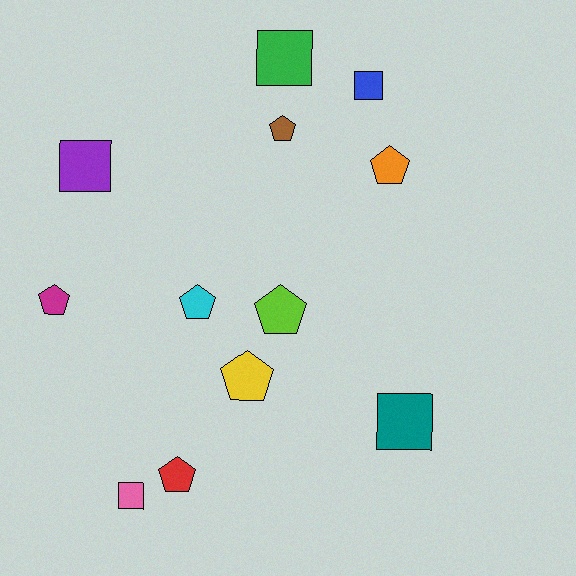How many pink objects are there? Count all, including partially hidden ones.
There is 1 pink object.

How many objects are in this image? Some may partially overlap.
There are 12 objects.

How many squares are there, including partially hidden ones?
There are 5 squares.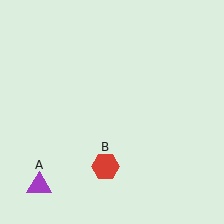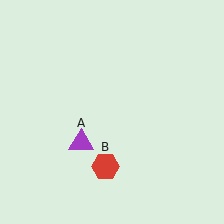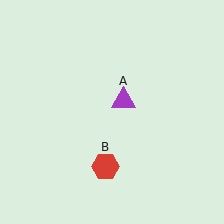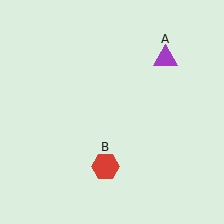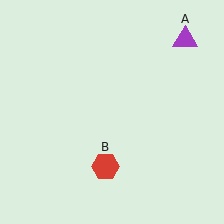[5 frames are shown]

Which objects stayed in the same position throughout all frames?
Red hexagon (object B) remained stationary.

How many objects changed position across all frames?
1 object changed position: purple triangle (object A).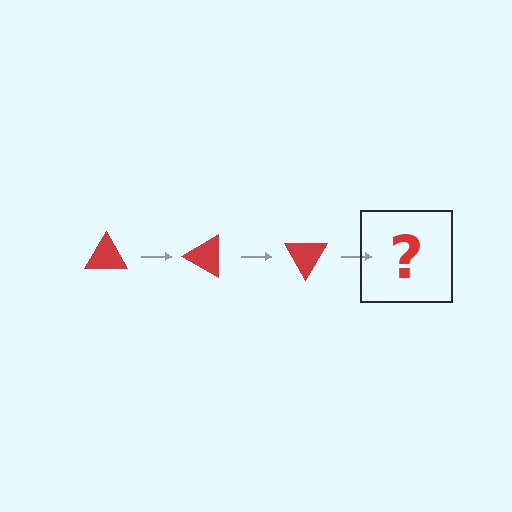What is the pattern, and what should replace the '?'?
The pattern is that the triangle rotates 30 degrees each step. The '?' should be a red triangle rotated 90 degrees.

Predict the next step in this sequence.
The next step is a red triangle rotated 90 degrees.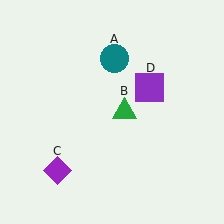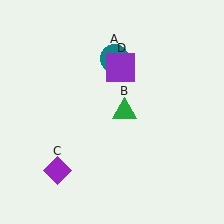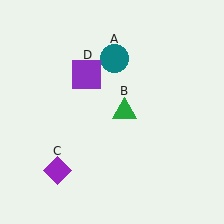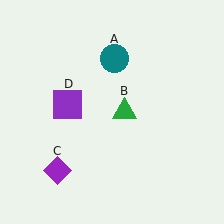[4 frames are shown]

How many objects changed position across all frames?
1 object changed position: purple square (object D).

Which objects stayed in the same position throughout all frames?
Teal circle (object A) and green triangle (object B) and purple diamond (object C) remained stationary.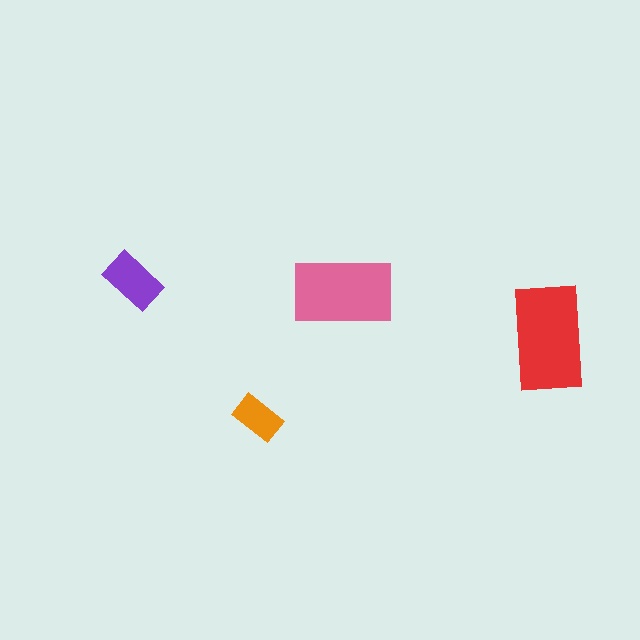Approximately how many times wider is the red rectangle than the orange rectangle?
About 2 times wider.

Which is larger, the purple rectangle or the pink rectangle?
The pink one.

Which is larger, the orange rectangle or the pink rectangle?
The pink one.